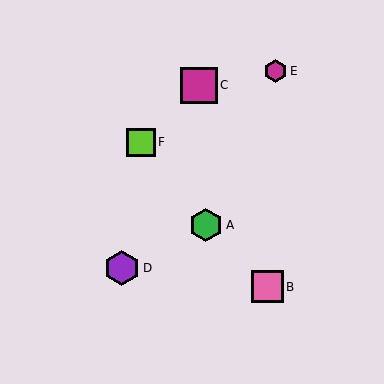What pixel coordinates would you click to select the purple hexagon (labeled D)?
Click at (122, 268) to select the purple hexagon D.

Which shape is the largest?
The magenta square (labeled C) is the largest.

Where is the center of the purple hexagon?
The center of the purple hexagon is at (122, 268).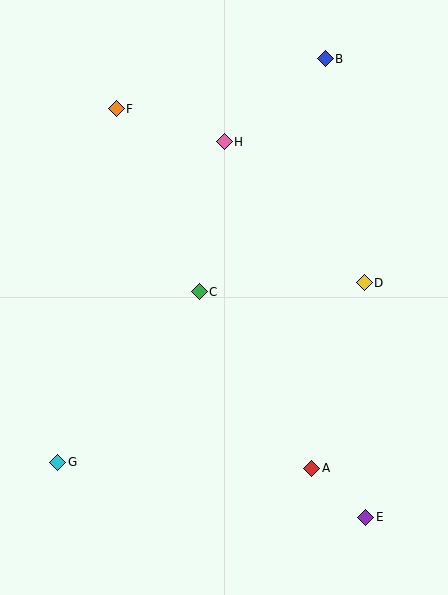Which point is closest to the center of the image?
Point C at (199, 292) is closest to the center.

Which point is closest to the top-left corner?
Point F is closest to the top-left corner.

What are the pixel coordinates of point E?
Point E is at (366, 517).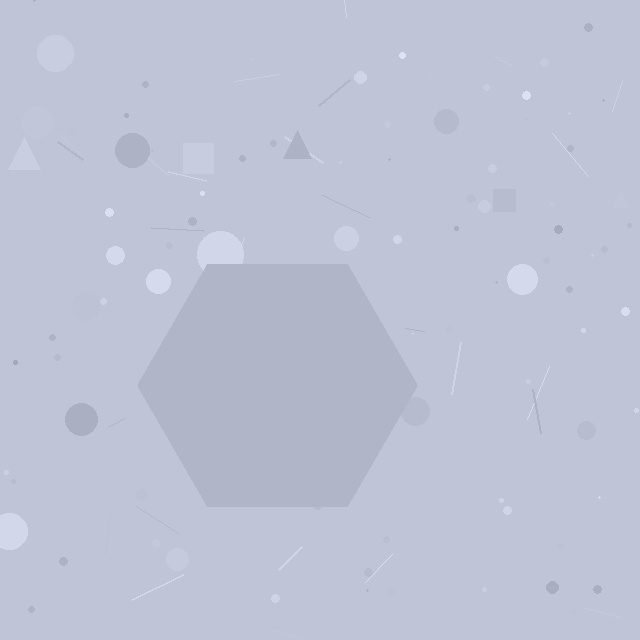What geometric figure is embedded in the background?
A hexagon is embedded in the background.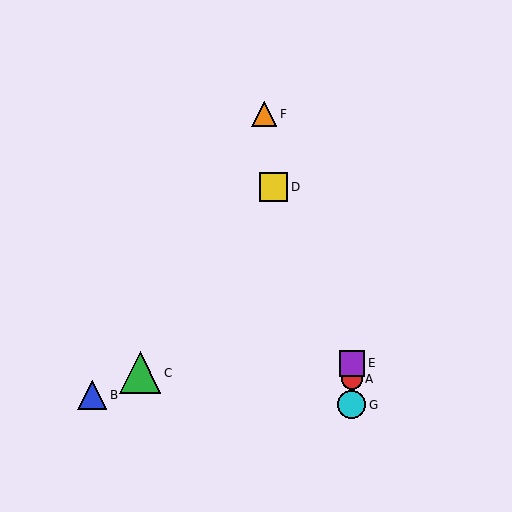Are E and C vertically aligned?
No, E is at x≈352 and C is at x≈140.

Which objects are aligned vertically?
Objects A, E, G are aligned vertically.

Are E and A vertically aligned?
Yes, both are at x≈352.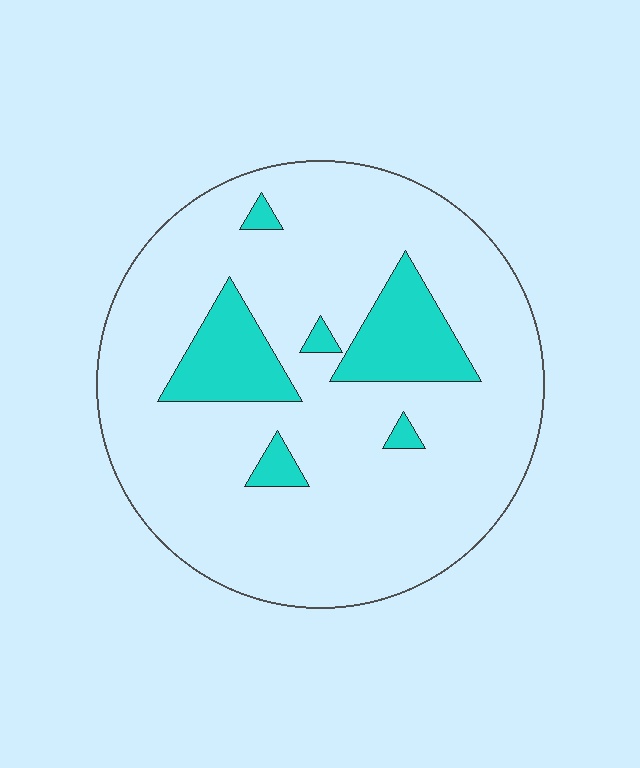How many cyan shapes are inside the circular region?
6.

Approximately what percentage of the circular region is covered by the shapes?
Approximately 15%.